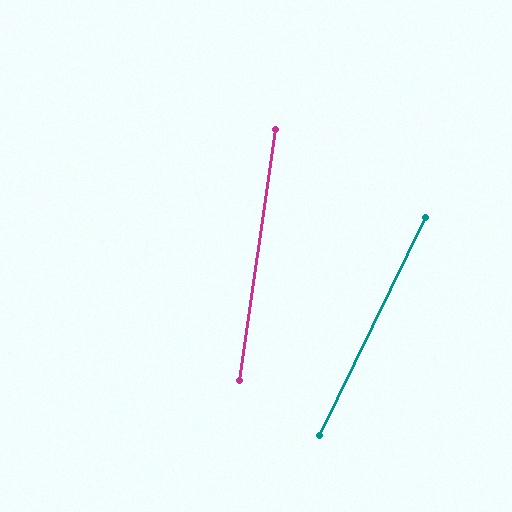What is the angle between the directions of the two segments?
Approximately 18 degrees.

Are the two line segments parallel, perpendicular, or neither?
Neither parallel nor perpendicular — they differ by about 18°.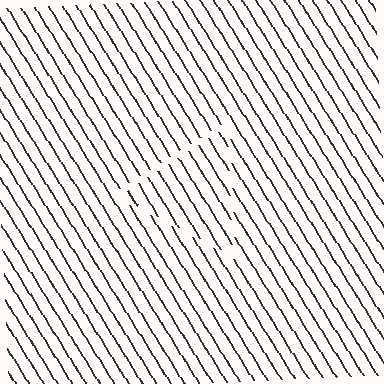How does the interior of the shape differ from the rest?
The interior of the shape contains the same grating, shifted by half a period — the contour is defined by the phase discontinuity where line-ends from the inner and outer gratings abut.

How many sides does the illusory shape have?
3 sides — the line-ends trace a triangle.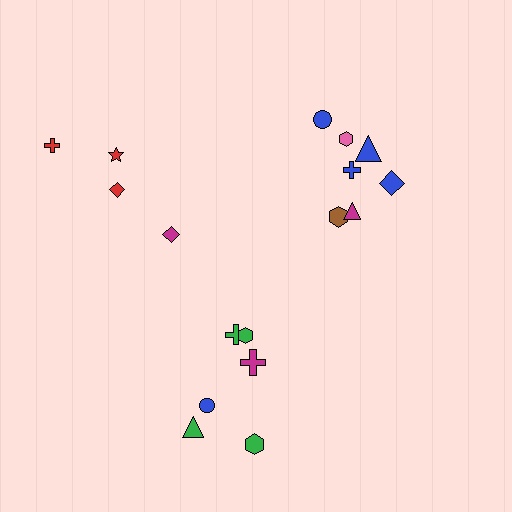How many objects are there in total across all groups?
There are 17 objects.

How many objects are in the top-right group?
There are 7 objects.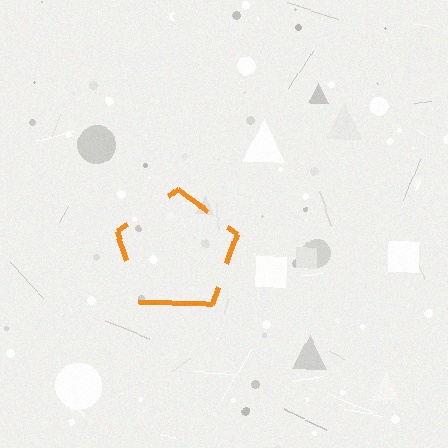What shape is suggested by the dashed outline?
The dashed outline suggests a pentagon.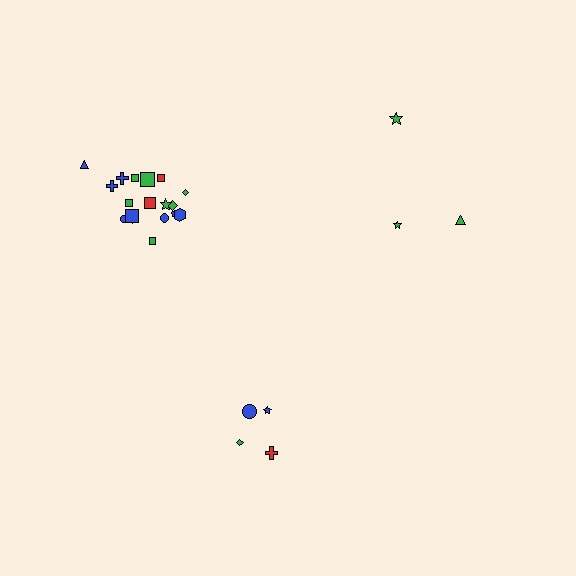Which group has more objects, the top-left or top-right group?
The top-left group.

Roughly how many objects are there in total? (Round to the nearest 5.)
Roughly 25 objects in total.